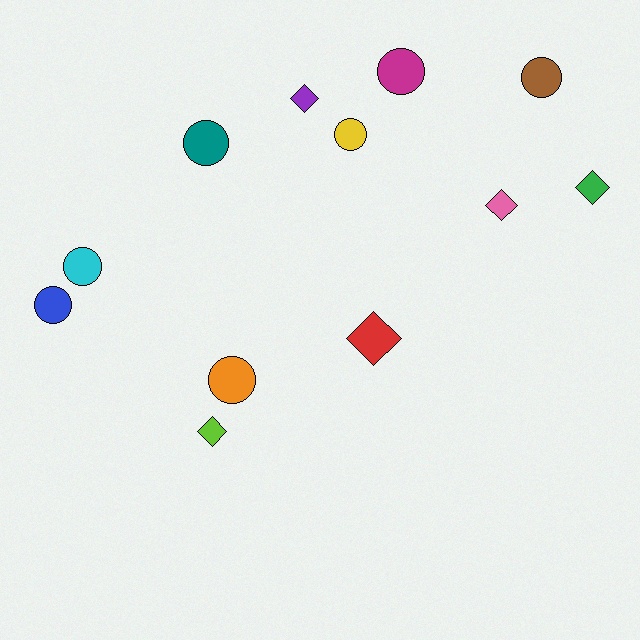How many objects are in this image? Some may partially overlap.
There are 12 objects.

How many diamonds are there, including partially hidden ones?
There are 5 diamonds.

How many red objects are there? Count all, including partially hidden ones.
There is 1 red object.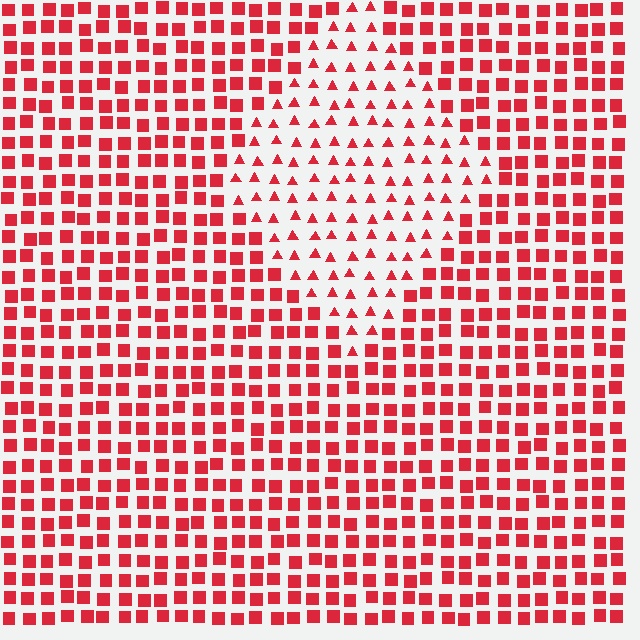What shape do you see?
I see a diamond.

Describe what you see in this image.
The image is filled with small red elements arranged in a uniform grid. A diamond-shaped region contains triangles, while the surrounding area contains squares. The boundary is defined purely by the change in element shape.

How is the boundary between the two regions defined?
The boundary is defined by a change in element shape: triangles inside vs. squares outside. All elements share the same color and spacing.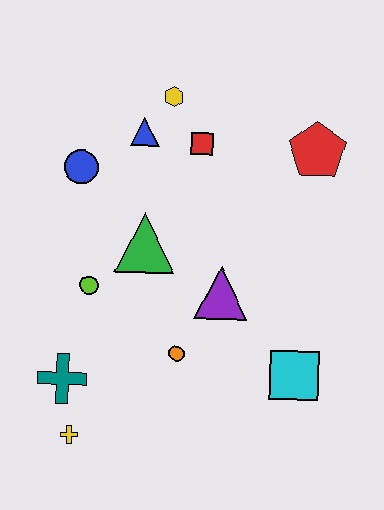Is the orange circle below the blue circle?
Yes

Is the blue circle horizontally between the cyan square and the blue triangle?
No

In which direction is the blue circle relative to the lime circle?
The blue circle is above the lime circle.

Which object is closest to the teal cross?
The yellow cross is closest to the teal cross.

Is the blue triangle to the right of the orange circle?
No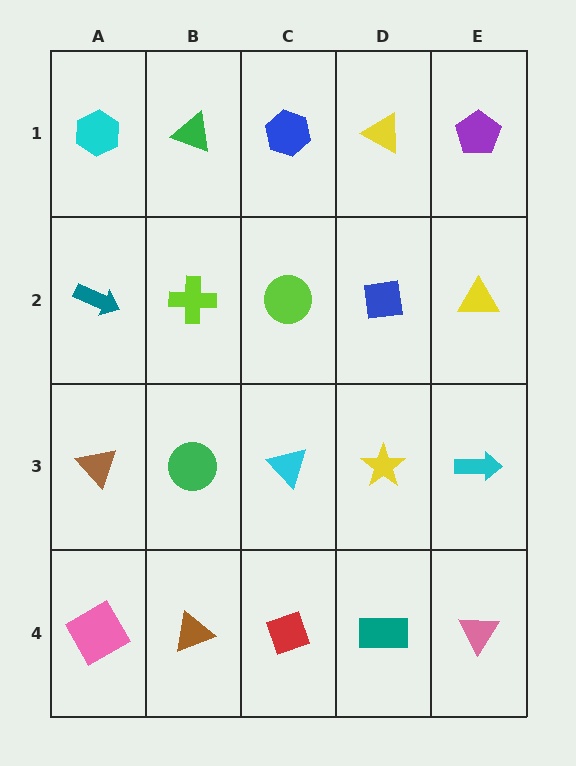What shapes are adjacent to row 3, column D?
A blue square (row 2, column D), a teal rectangle (row 4, column D), a cyan triangle (row 3, column C), a cyan arrow (row 3, column E).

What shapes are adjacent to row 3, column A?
A teal arrow (row 2, column A), a pink square (row 4, column A), a green circle (row 3, column B).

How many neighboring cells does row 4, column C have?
3.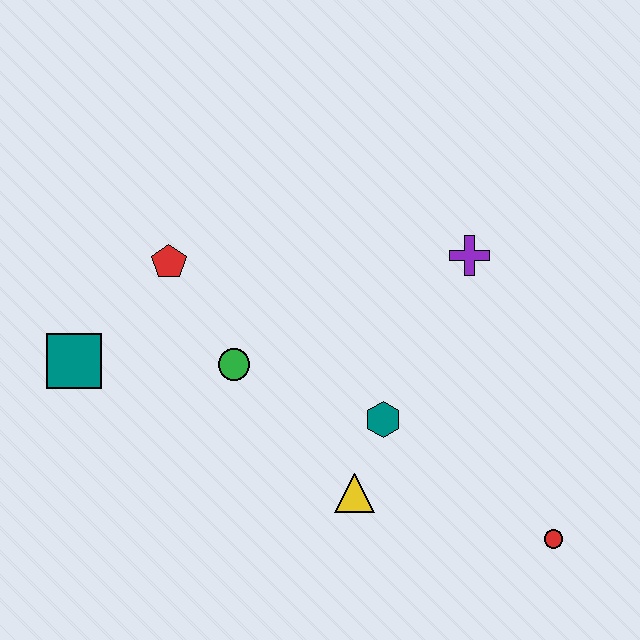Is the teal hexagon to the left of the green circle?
No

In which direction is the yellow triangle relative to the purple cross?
The yellow triangle is below the purple cross.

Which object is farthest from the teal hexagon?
The teal square is farthest from the teal hexagon.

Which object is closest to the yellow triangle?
The teal hexagon is closest to the yellow triangle.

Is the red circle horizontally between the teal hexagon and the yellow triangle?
No